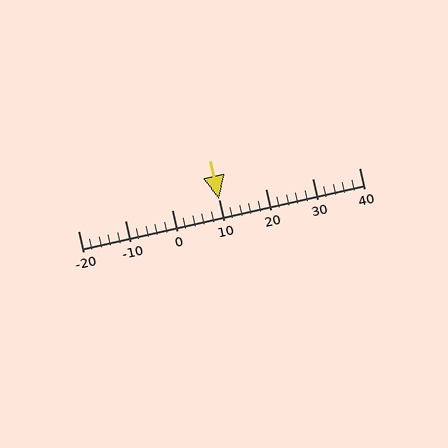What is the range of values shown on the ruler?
The ruler shows values from -20 to 40.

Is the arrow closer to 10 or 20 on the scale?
The arrow is closer to 10.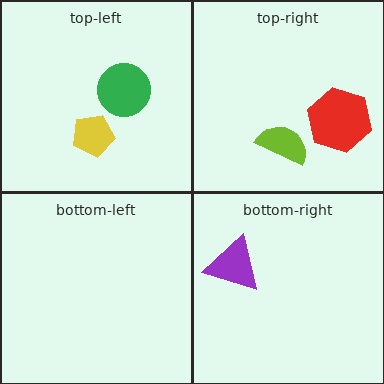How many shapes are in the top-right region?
2.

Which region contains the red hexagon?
The top-right region.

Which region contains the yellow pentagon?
The top-left region.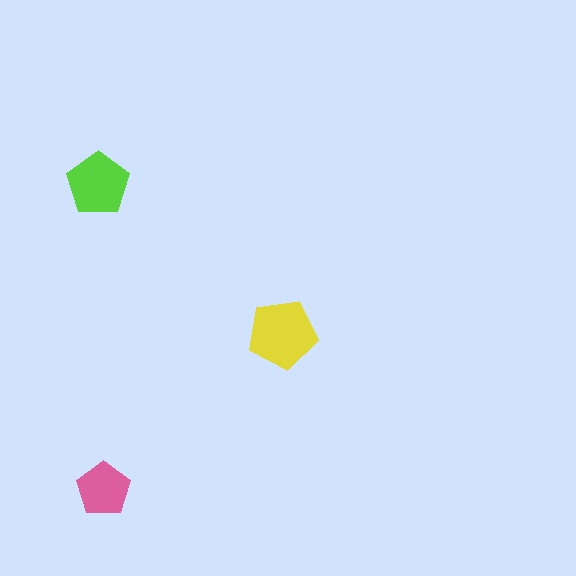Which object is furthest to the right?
The yellow pentagon is rightmost.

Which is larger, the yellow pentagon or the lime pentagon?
The yellow one.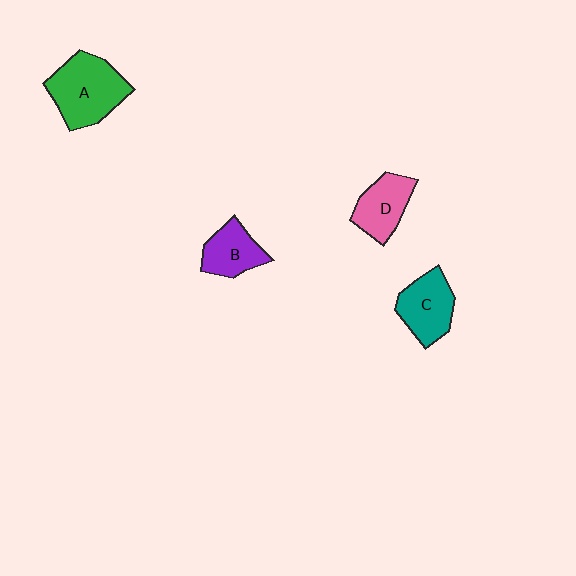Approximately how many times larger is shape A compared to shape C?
Approximately 1.4 times.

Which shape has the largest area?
Shape A (green).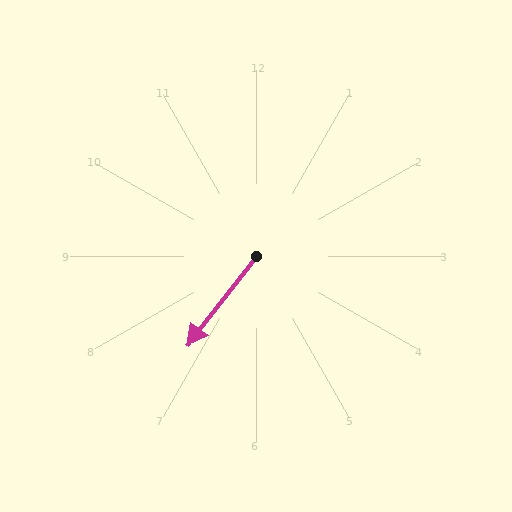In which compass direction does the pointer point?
Southwest.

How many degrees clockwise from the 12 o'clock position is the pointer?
Approximately 218 degrees.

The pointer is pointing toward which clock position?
Roughly 7 o'clock.